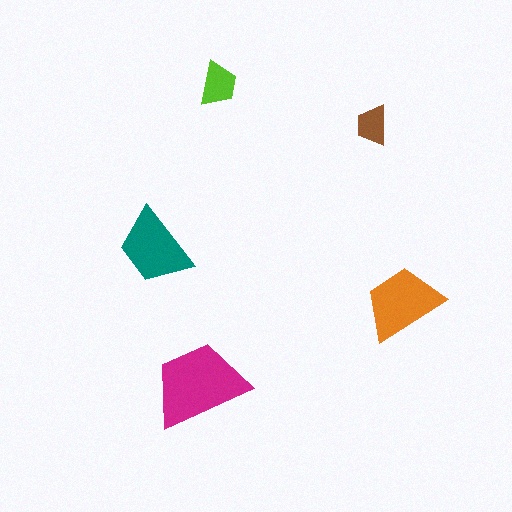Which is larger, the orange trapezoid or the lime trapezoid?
The orange one.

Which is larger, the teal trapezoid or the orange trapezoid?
The orange one.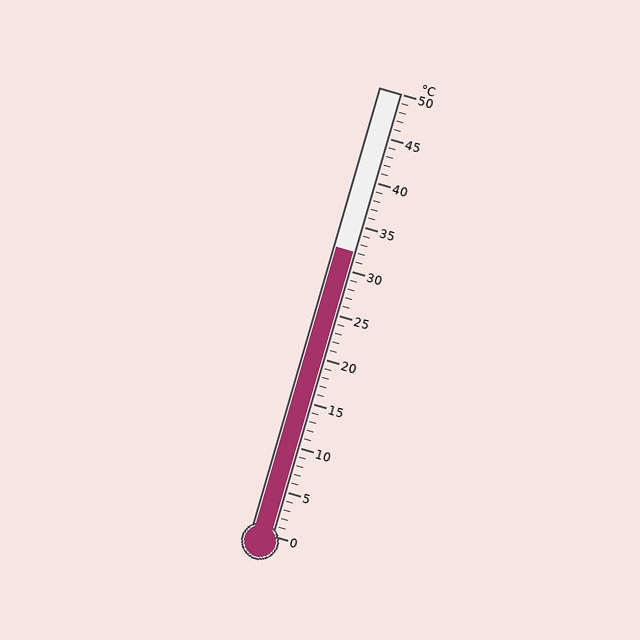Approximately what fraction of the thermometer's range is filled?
The thermometer is filled to approximately 65% of its range.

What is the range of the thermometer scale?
The thermometer scale ranges from 0°C to 50°C.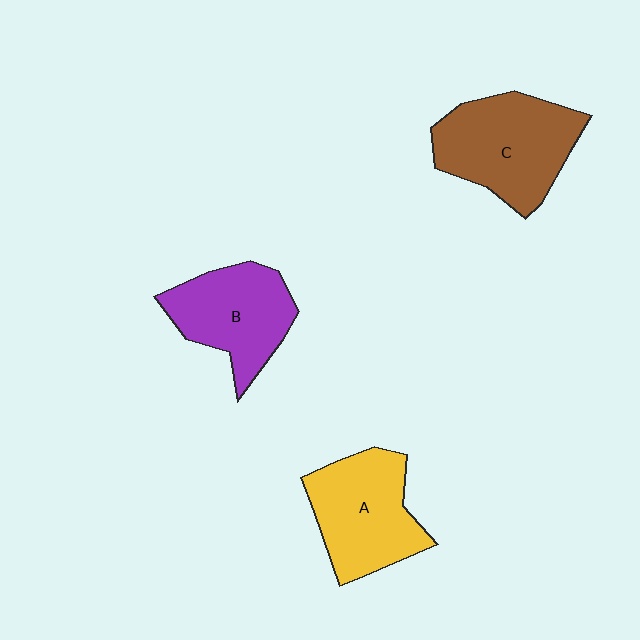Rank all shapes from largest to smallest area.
From largest to smallest: C (brown), A (yellow), B (purple).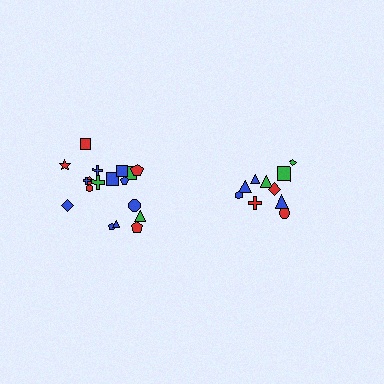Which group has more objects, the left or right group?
The left group.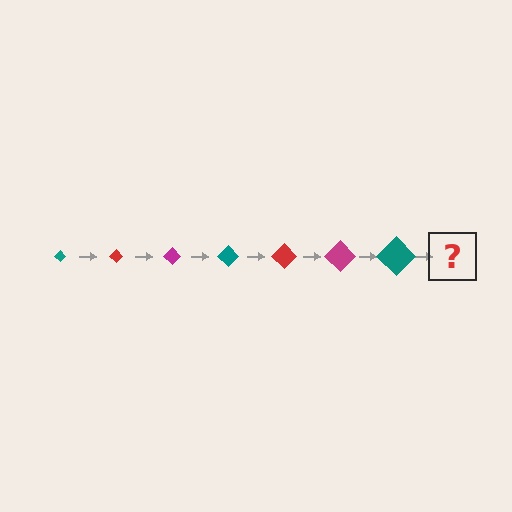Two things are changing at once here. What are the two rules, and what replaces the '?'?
The two rules are that the diamond grows larger each step and the color cycles through teal, red, and magenta. The '?' should be a red diamond, larger than the previous one.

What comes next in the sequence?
The next element should be a red diamond, larger than the previous one.